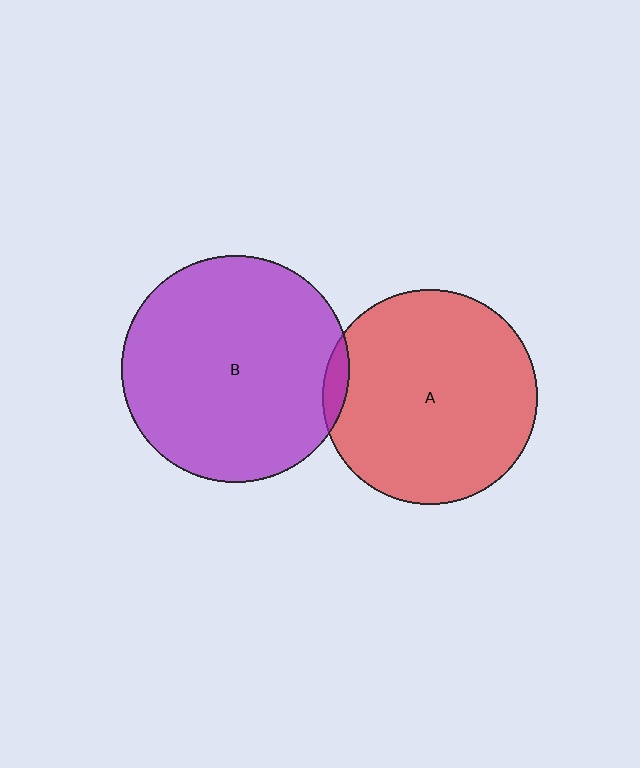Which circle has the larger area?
Circle B (purple).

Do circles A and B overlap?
Yes.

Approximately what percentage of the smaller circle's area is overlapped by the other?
Approximately 5%.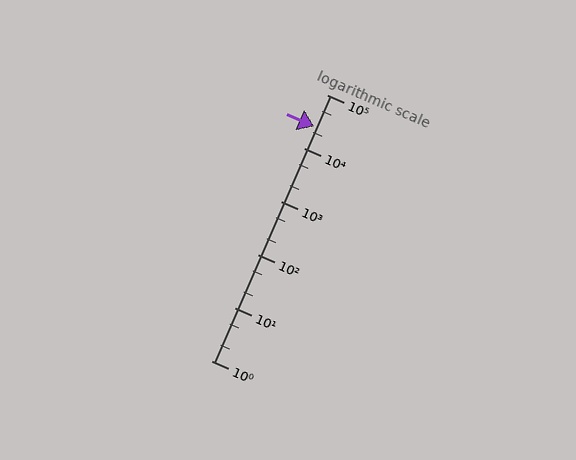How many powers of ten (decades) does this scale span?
The scale spans 5 decades, from 1 to 100000.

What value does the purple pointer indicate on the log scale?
The pointer indicates approximately 25000.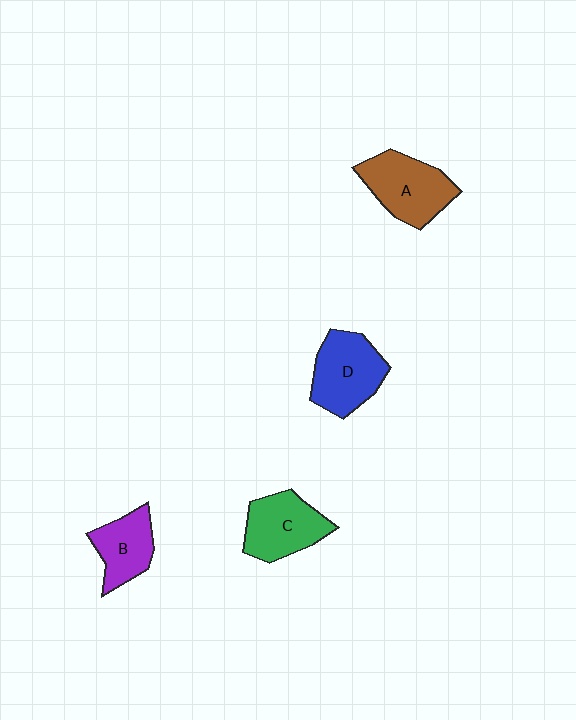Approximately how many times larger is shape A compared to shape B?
Approximately 1.4 times.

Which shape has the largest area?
Shape A (brown).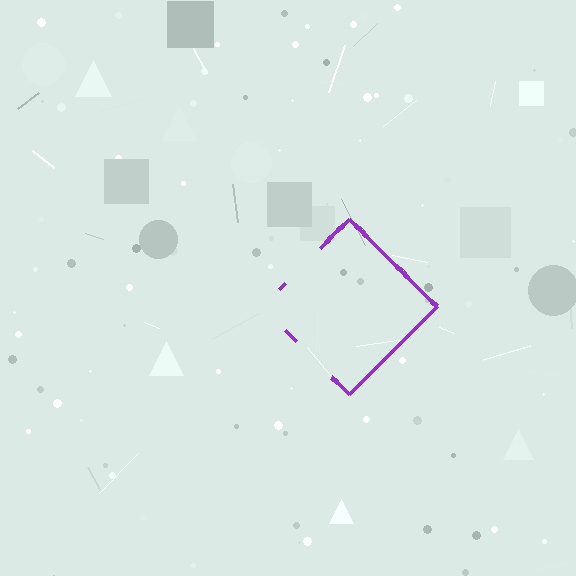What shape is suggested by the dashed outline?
The dashed outline suggests a diamond.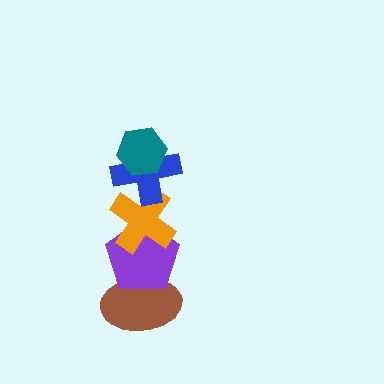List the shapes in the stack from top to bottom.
From top to bottom: the teal hexagon, the blue cross, the orange cross, the purple pentagon, the brown ellipse.